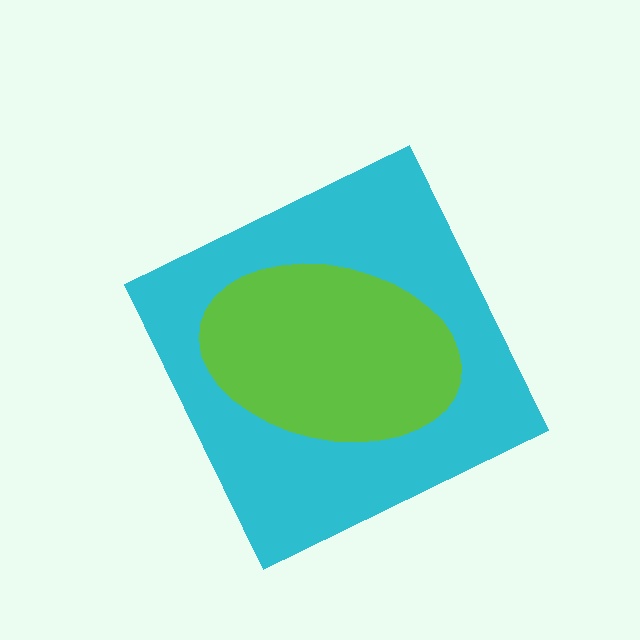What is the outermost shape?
The cyan diamond.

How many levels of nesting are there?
2.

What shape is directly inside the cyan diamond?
The lime ellipse.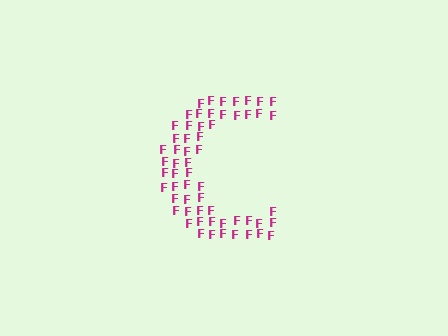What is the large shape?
The large shape is the letter C.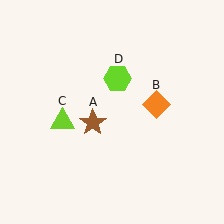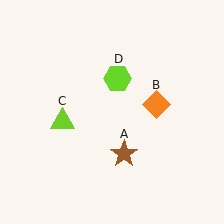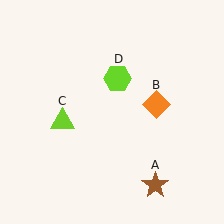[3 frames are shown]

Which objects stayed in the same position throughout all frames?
Orange diamond (object B) and lime triangle (object C) and lime hexagon (object D) remained stationary.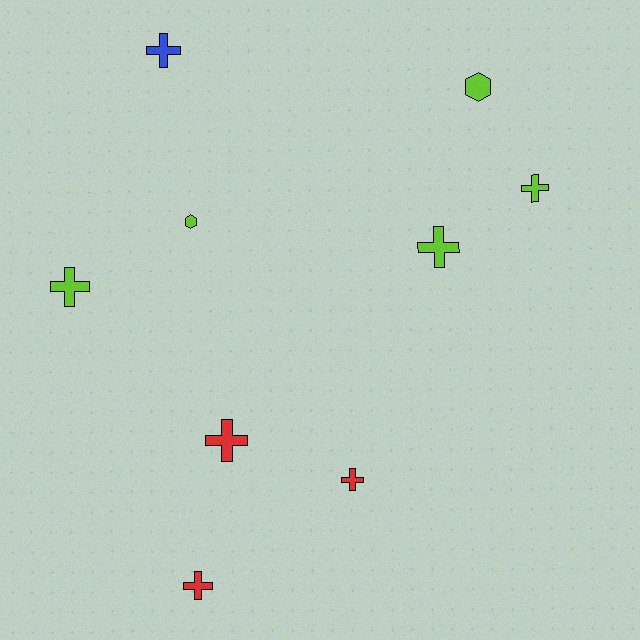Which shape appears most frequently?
Cross, with 7 objects.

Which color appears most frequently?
Lime, with 5 objects.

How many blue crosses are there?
There is 1 blue cross.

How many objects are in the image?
There are 9 objects.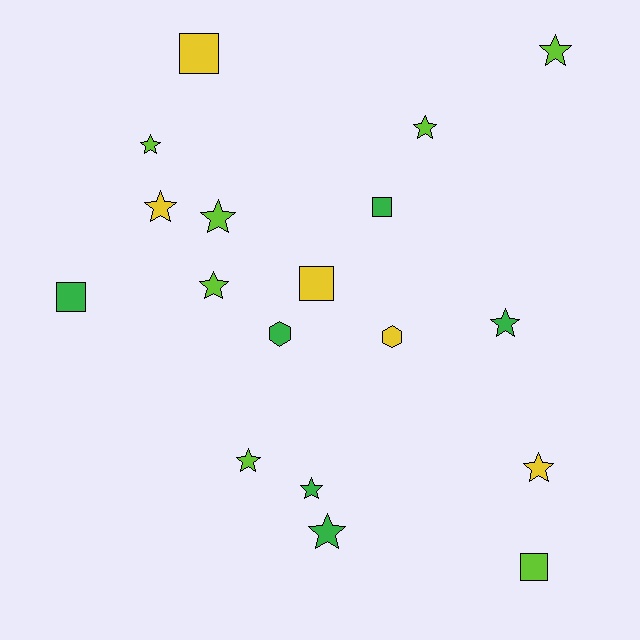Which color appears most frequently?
Lime, with 7 objects.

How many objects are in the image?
There are 18 objects.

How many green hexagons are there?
There is 1 green hexagon.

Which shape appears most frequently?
Star, with 11 objects.